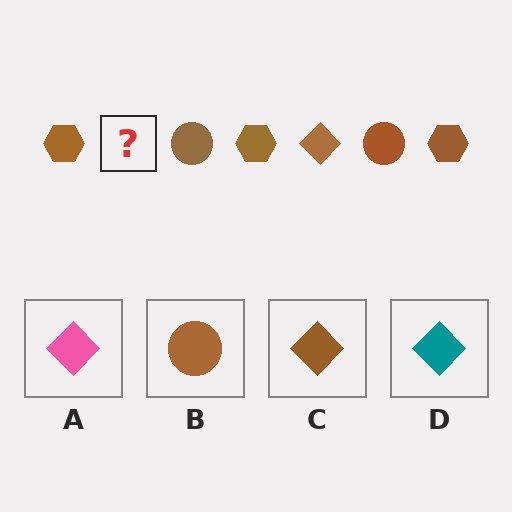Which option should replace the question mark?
Option C.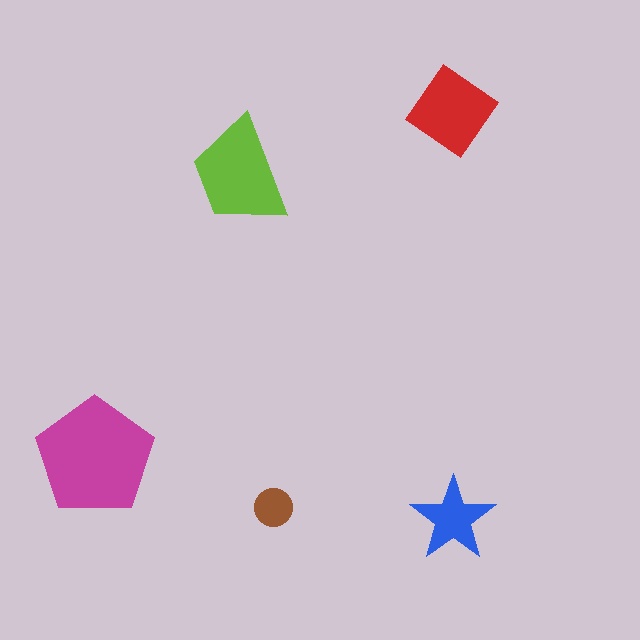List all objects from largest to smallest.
The magenta pentagon, the lime trapezoid, the red diamond, the blue star, the brown circle.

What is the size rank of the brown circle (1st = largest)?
5th.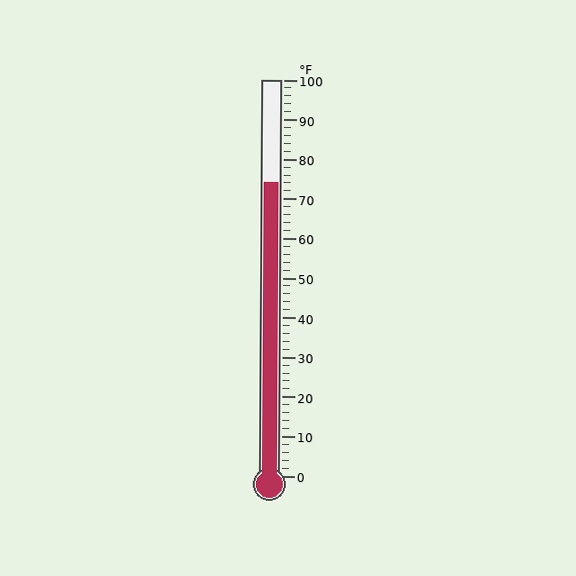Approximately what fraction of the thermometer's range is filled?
The thermometer is filled to approximately 75% of its range.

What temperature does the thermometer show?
The thermometer shows approximately 74°F.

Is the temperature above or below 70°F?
The temperature is above 70°F.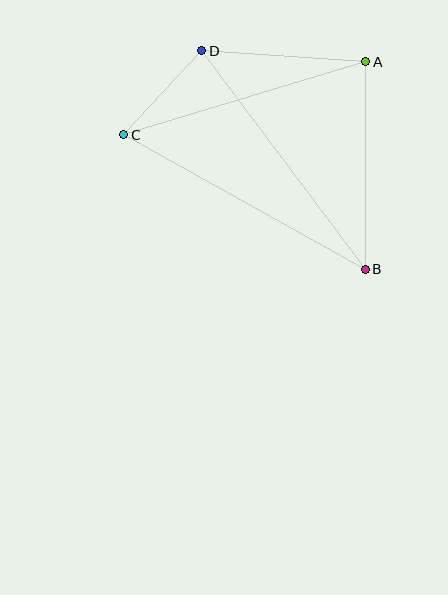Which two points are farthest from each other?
Points B and C are farthest from each other.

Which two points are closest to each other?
Points C and D are closest to each other.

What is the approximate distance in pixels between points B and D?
The distance between B and D is approximately 273 pixels.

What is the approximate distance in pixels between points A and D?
The distance between A and D is approximately 164 pixels.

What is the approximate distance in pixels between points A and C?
The distance between A and C is approximately 253 pixels.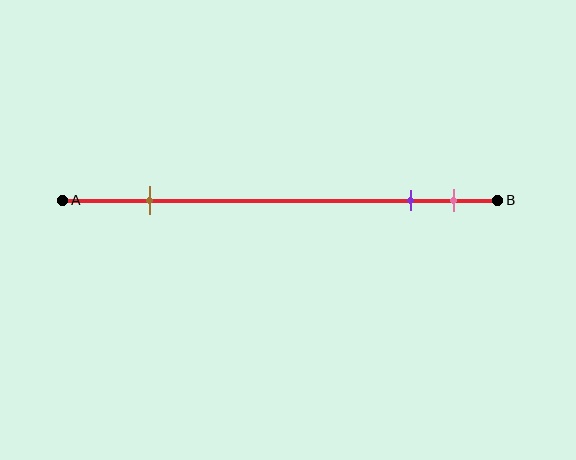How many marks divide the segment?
There are 3 marks dividing the segment.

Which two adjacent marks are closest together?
The purple and pink marks are the closest adjacent pair.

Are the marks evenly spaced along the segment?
No, the marks are not evenly spaced.